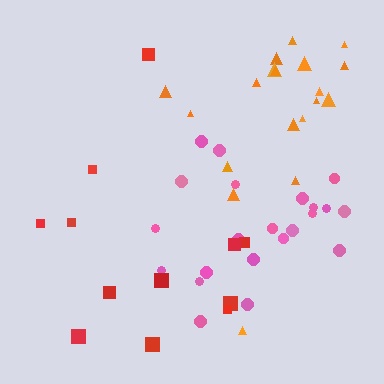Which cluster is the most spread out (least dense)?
Red.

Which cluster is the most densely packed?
Pink.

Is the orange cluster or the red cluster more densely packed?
Orange.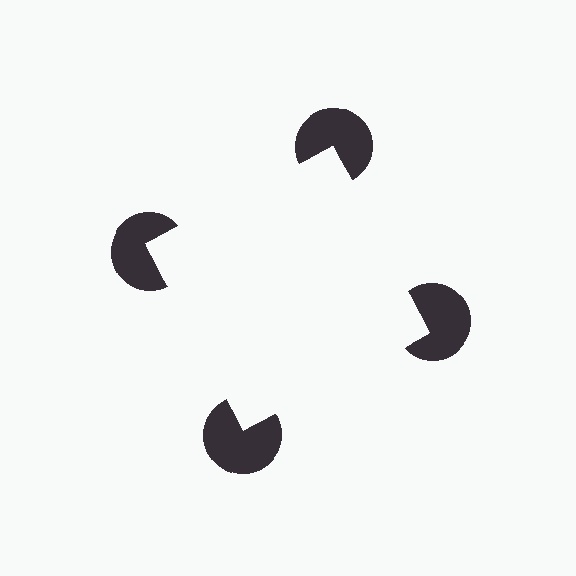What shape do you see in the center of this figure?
An illusory square — its edges are inferred from the aligned wedge cuts in the pac-man discs, not physically drawn.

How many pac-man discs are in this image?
There are 4 — one at each vertex of the illusory square.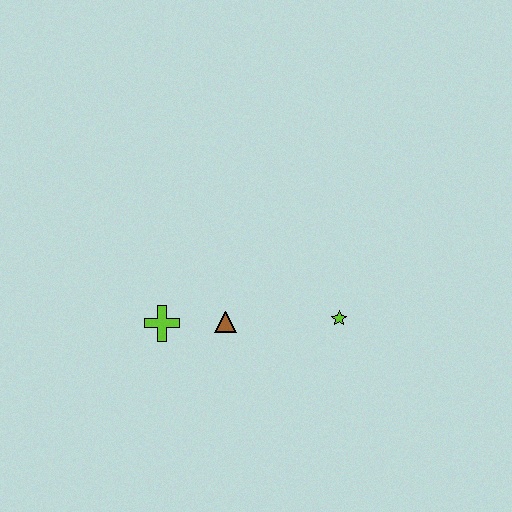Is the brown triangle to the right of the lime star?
No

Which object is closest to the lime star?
The brown triangle is closest to the lime star.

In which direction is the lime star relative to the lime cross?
The lime star is to the right of the lime cross.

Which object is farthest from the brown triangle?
The lime star is farthest from the brown triangle.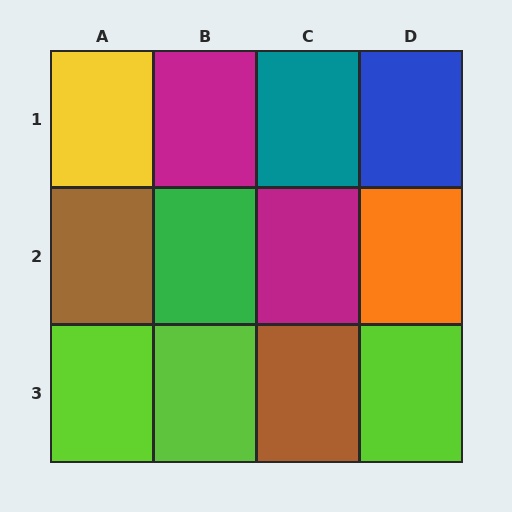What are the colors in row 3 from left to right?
Lime, lime, brown, lime.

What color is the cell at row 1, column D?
Blue.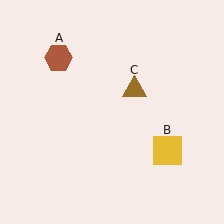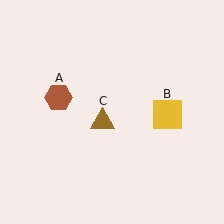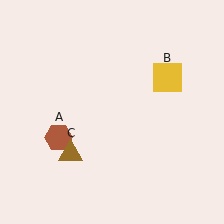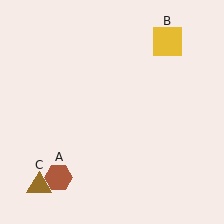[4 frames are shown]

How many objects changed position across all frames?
3 objects changed position: brown hexagon (object A), yellow square (object B), brown triangle (object C).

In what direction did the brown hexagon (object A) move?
The brown hexagon (object A) moved down.